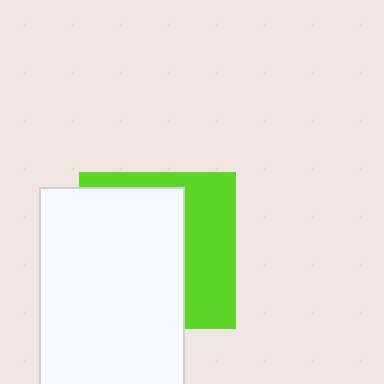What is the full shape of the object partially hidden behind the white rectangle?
The partially hidden object is a lime square.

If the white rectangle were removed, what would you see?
You would see the complete lime square.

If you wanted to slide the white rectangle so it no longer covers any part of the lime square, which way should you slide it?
Slide it left — that is the most direct way to separate the two shapes.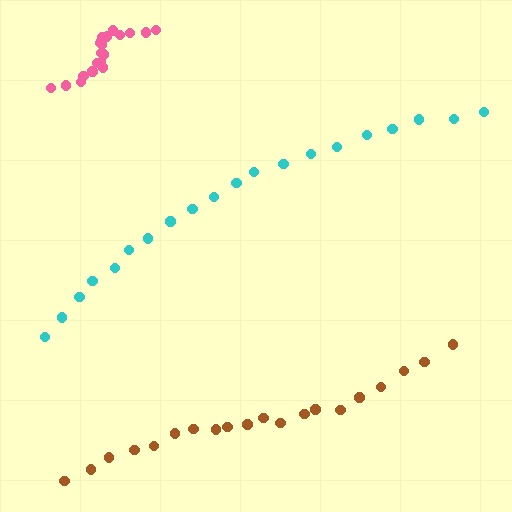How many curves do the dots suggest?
There are 3 distinct paths.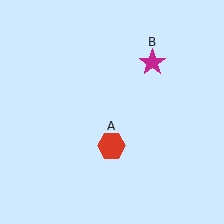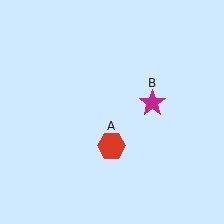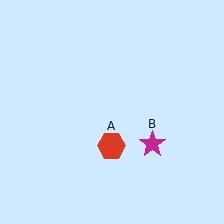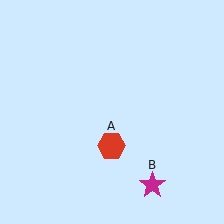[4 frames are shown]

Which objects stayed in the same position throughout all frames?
Red hexagon (object A) remained stationary.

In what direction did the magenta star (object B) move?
The magenta star (object B) moved down.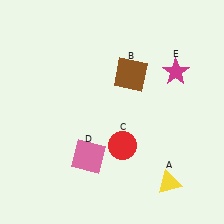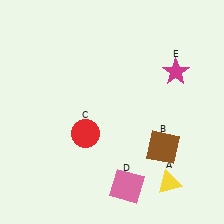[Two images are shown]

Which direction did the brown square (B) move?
The brown square (B) moved down.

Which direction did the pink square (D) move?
The pink square (D) moved right.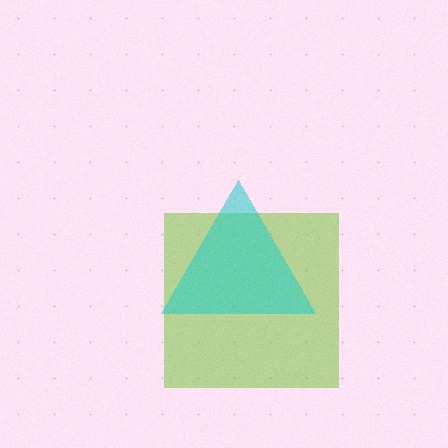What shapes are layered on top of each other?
The layered shapes are: a lime square, a cyan triangle.